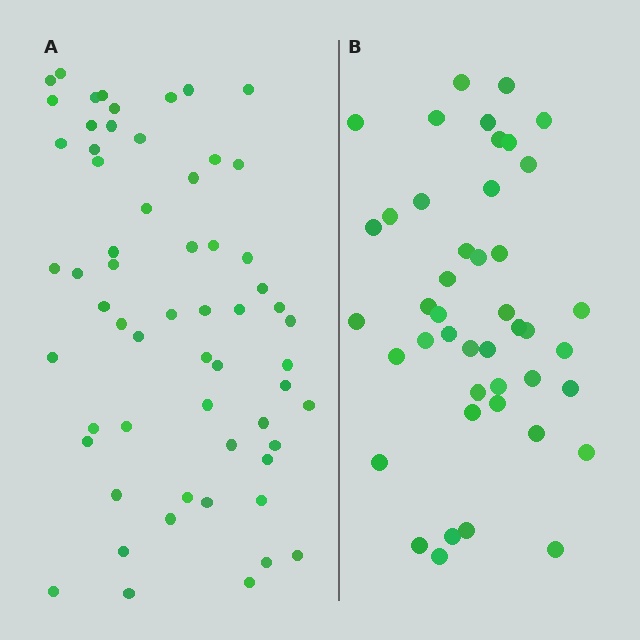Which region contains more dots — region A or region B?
Region A (the left region) has more dots.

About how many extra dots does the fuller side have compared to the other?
Region A has approximately 15 more dots than region B.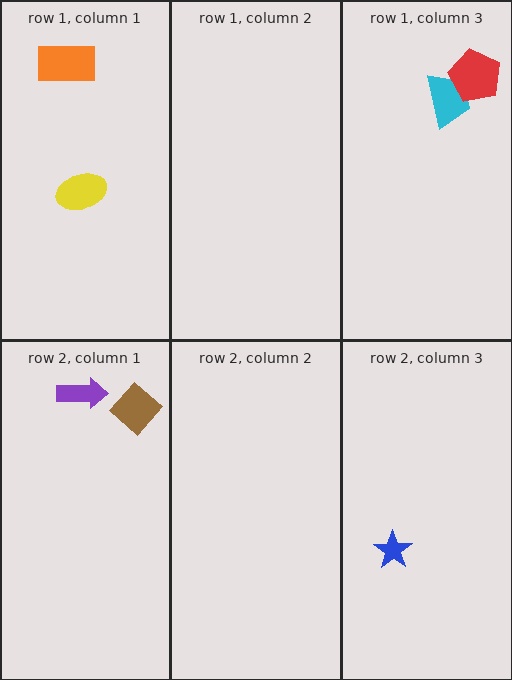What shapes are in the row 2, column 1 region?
The purple arrow, the brown diamond.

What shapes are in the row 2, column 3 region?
The blue star.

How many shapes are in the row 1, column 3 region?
2.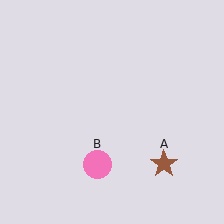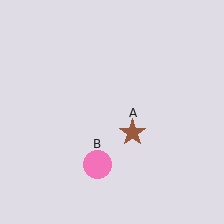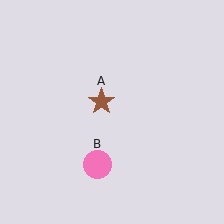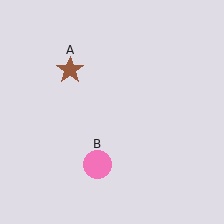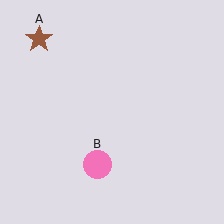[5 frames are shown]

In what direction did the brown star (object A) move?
The brown star (object A) moved up and to the left.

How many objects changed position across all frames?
1 object changed position: brown star (object A).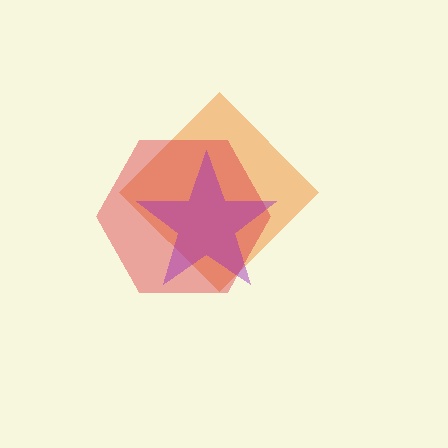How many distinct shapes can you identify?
There are 3 distinct shapes: an orange diamond, a red hexagon, a purple star.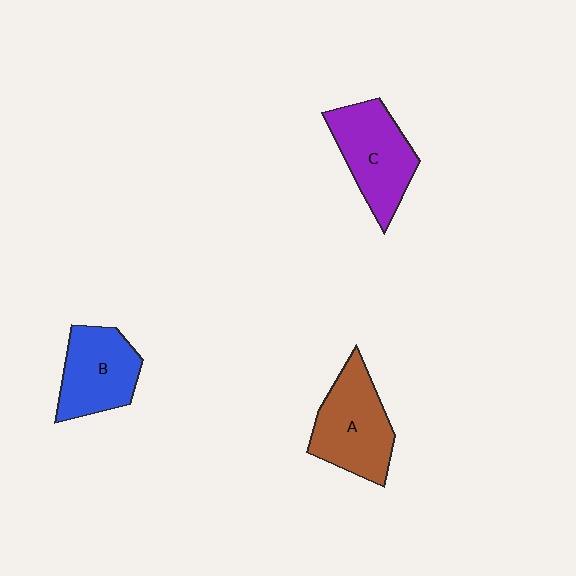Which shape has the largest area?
Shape A (brown).